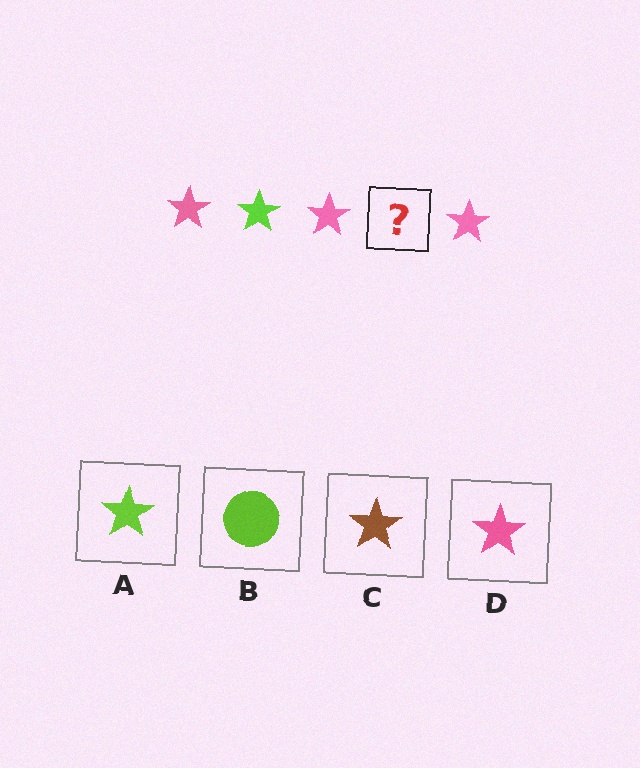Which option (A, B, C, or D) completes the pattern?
A.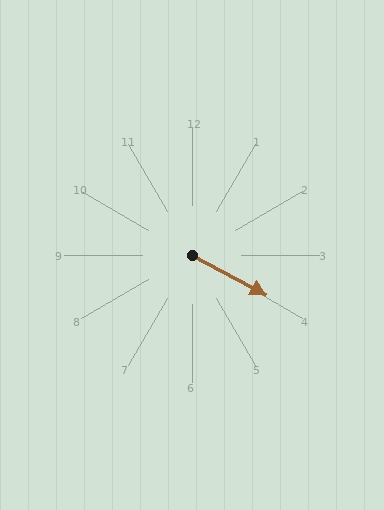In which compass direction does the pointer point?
Southeast.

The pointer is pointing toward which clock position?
Roughly 4 o'clock.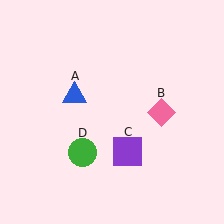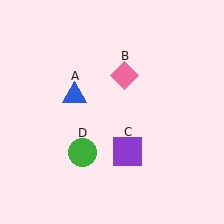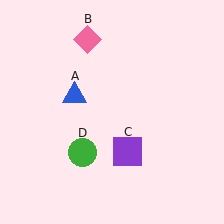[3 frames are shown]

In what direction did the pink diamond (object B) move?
The pink diamond (object B) moved up and to the left.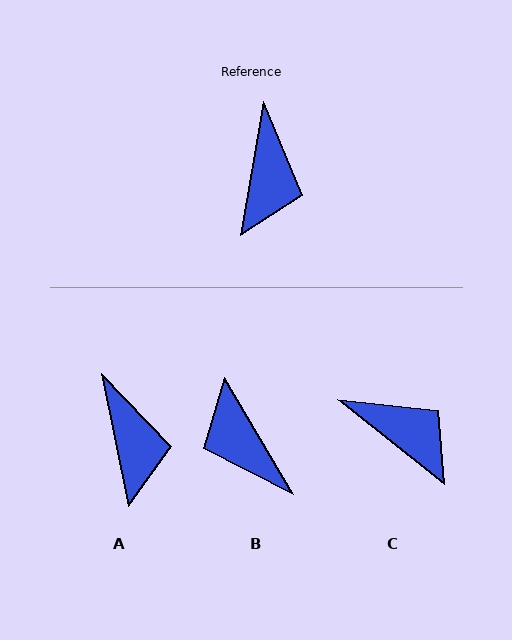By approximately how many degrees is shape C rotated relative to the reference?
Approximately 62 degrees counter-clockwise.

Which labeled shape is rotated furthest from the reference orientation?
B, about 139 degrees away.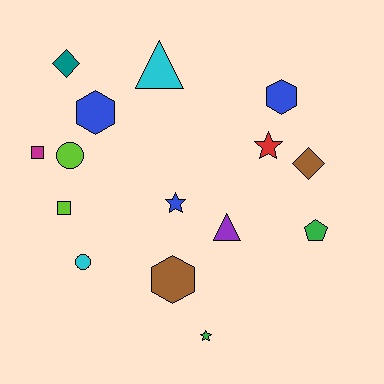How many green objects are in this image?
There are 2 green objects.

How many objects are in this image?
There are 15 objects.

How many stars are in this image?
There are 3 stars.